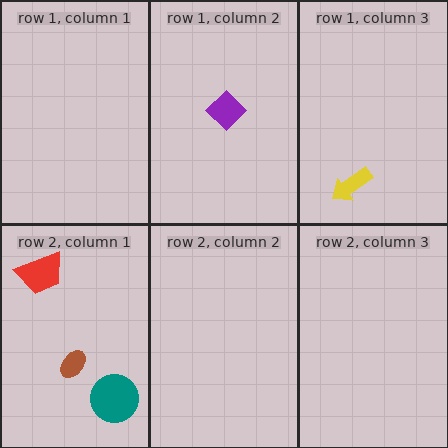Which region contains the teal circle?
The row 2, column 1 region.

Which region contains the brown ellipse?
The row 2, column 1 region.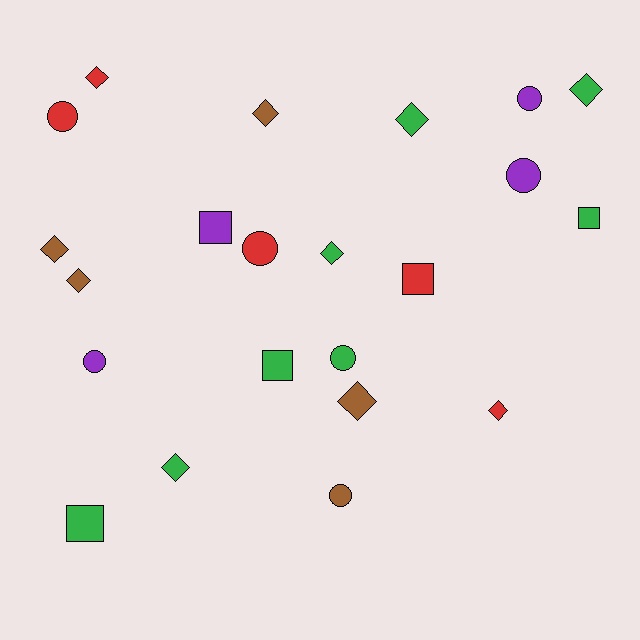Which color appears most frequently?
Green, with 8 objects.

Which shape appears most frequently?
Diamond, with 10 objects.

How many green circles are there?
There is 1 green circle.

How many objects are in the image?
There are 22 objects.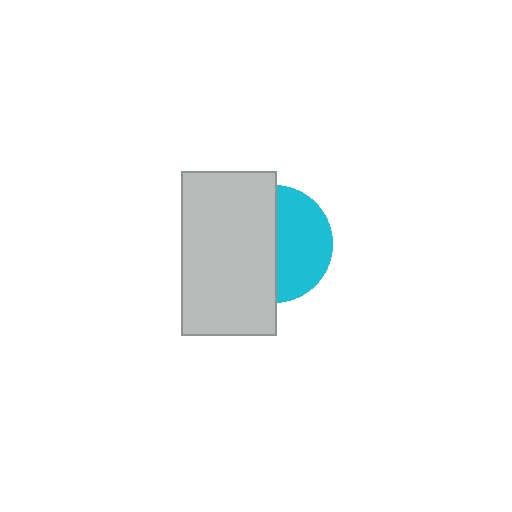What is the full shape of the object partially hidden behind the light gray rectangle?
The partially hidden object is a cyan circle.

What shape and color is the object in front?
The object in front is a light gray rectangle.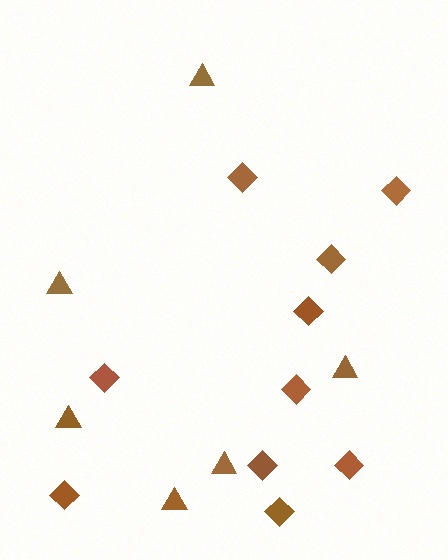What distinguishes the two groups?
There are 2 groups: one group of diamonds (10) and one group of triangles (6).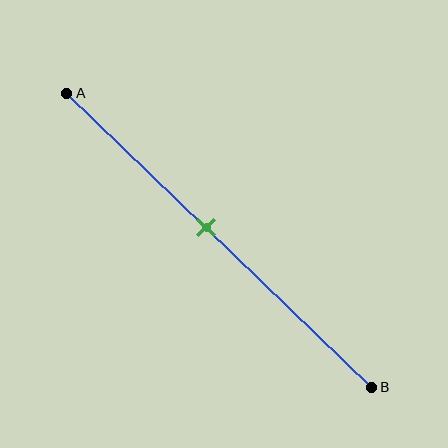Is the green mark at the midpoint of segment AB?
No, the mark is at about 45% from A, not at the 50% midpoint.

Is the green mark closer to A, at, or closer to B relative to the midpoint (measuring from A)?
The green mark is closer to point A than the midpoint of segment AB.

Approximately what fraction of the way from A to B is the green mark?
The green mark is approximately 45% of the way from A to B.